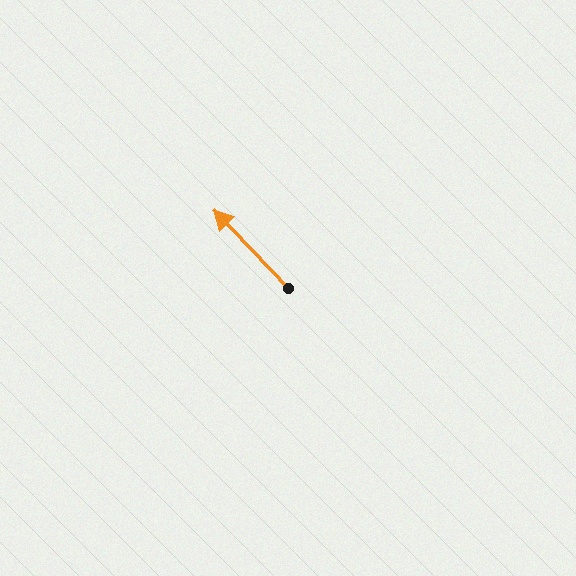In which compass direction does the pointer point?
Northwest.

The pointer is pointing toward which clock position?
Roughly 11 o'clock.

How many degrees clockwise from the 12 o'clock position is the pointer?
Approximately 317 degrees.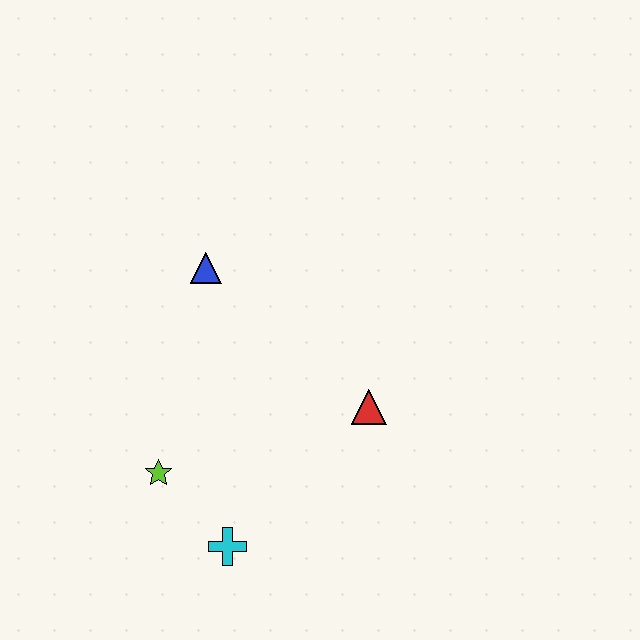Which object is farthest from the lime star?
The red triangle is farthest from the lime star.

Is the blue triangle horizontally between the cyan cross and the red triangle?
No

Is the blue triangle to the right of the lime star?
Yes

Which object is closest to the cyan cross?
The lime star is closest to the cyan cross.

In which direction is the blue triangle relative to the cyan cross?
The blue triangle is above the cyan cross.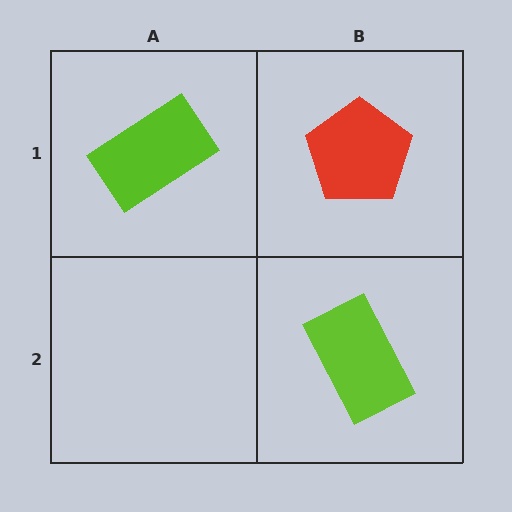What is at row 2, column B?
A lime rectangle.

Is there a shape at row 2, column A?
No, that cell is empty.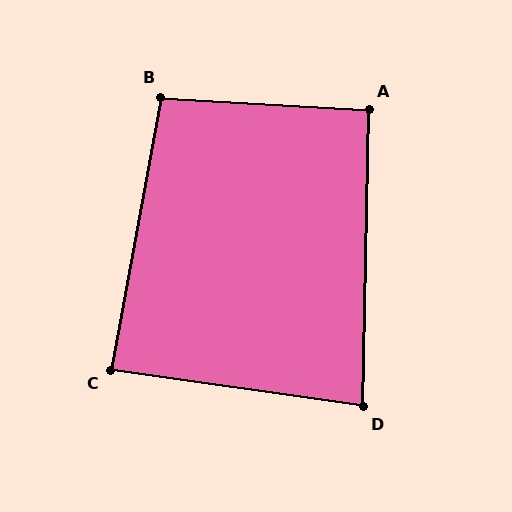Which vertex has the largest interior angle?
B, at approximately 97 degrees.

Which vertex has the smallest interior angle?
D, at approximately 83 degrees.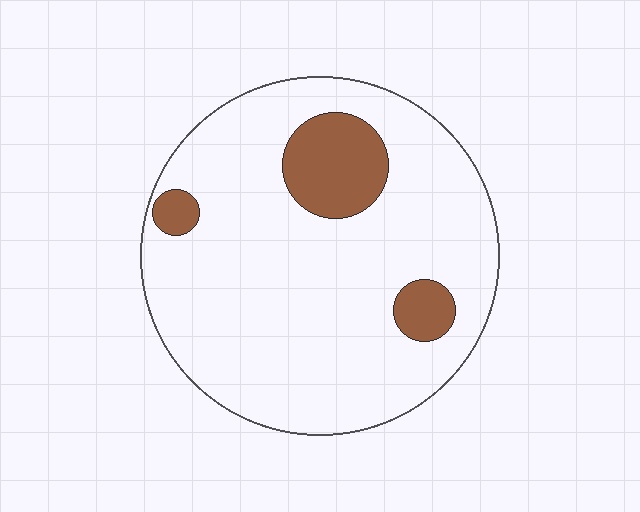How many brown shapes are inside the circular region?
3.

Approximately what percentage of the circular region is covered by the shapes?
Approximately 15%.